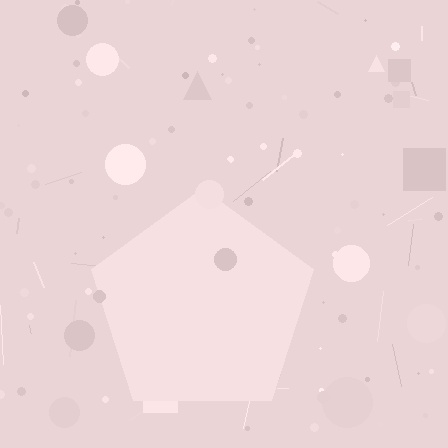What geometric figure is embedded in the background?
A pentagon is embedded in the background.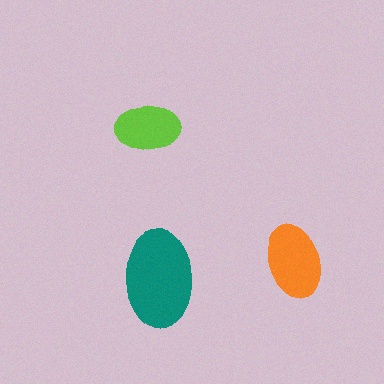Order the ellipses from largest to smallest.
the teal one, the orange one, the lime one.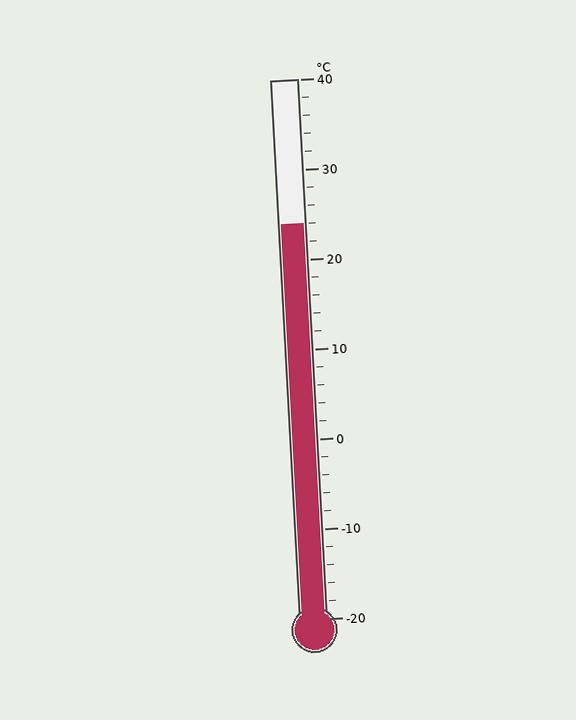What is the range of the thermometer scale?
The thermometer scale ranges from -20°C to 40°C.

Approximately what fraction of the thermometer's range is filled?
The thermometer is filled to approximately 75% of its range.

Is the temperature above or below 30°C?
The temperature is below 30°C.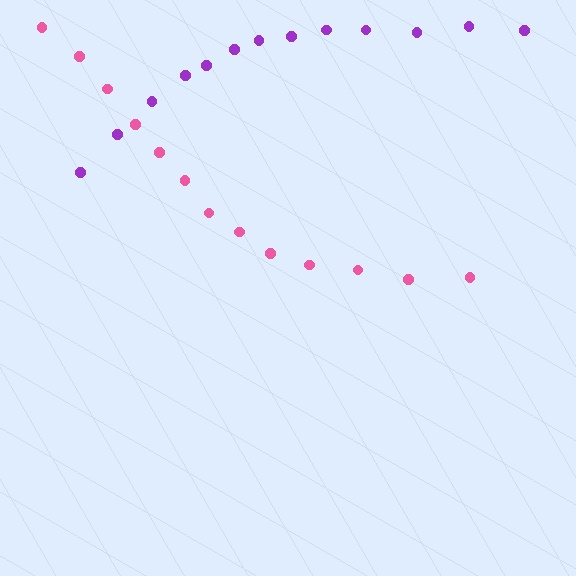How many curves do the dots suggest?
There are 2 distinct paths.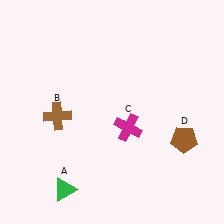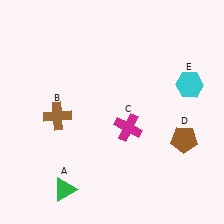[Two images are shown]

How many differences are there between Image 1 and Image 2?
There is 1 difference between the two images.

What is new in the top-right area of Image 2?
A cyan hexagon (E) was added in the top-right area of Image 2.